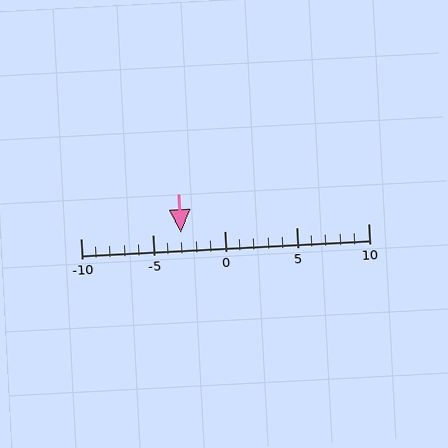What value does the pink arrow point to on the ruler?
The pink arrow points to approximately -3.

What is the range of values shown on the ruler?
The ruler shows values from -10 to 10.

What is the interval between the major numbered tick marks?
The major tick marks are spaced 5 units apart.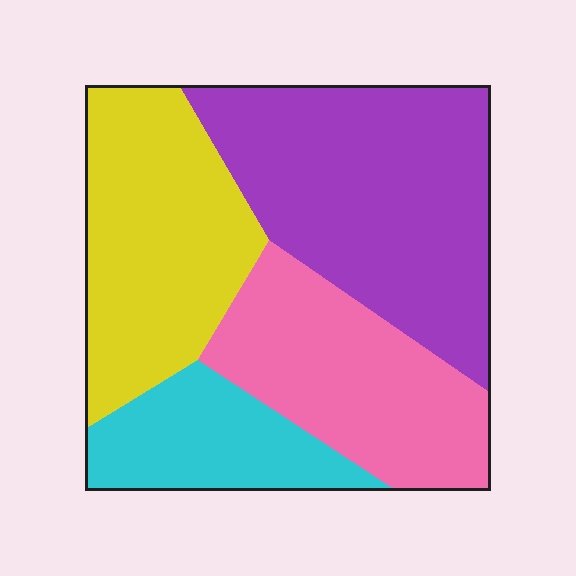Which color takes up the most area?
Purple, at roughly 35%.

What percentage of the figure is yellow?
Yellow covers around 25% of the figure.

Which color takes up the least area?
Cyan, at roughly 15%.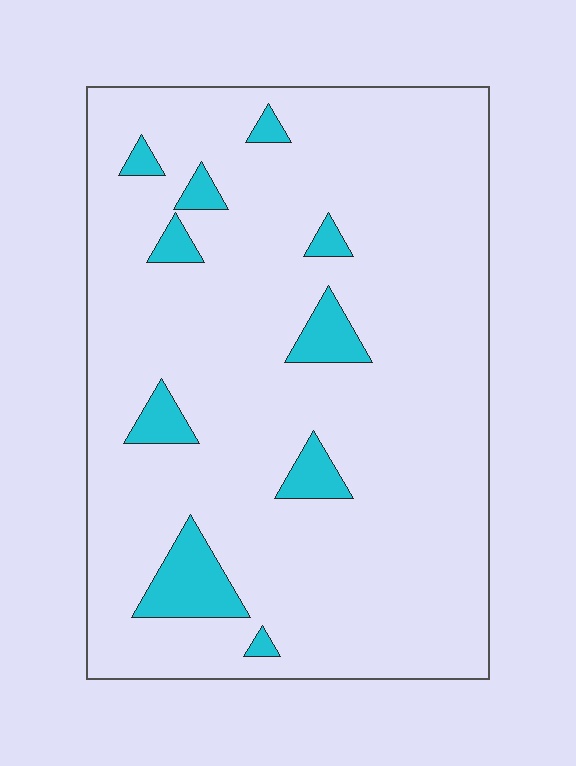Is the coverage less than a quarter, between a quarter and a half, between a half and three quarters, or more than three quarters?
Less than a quarter.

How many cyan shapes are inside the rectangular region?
10.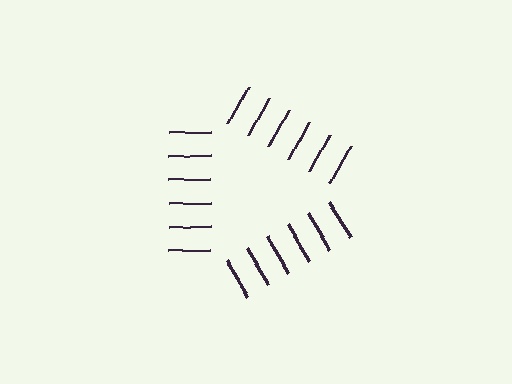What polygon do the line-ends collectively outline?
An illusory triangle — the line segments terminate on its edges but no continuous stroke is drawn.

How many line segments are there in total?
18 — 6 along each of the 3 edges.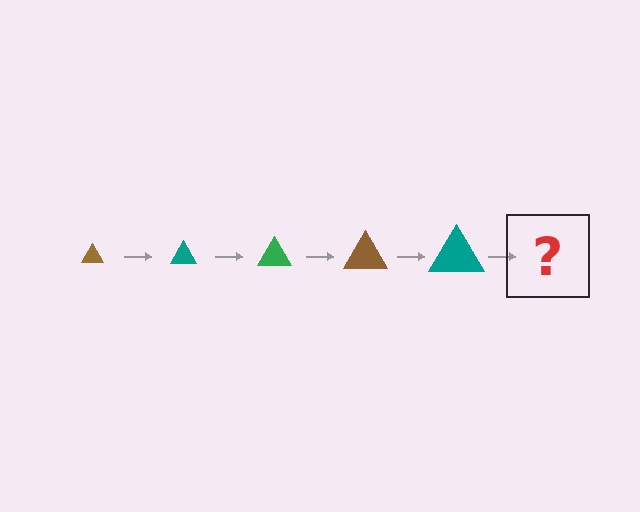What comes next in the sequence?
The next element should be a green triangle, larger than the previous one.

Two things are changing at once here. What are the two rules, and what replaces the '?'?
The two rules are that the triangle grows larger each step and the color cycles through brown, teal, and green. The '?' should be a green triangle, larger than the previous one.